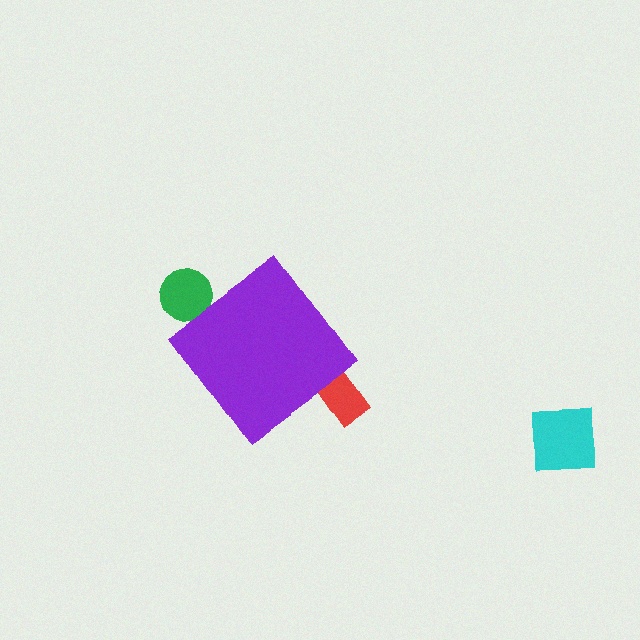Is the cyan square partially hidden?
No, the cyan square is fully visible.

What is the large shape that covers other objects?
A purple diamond.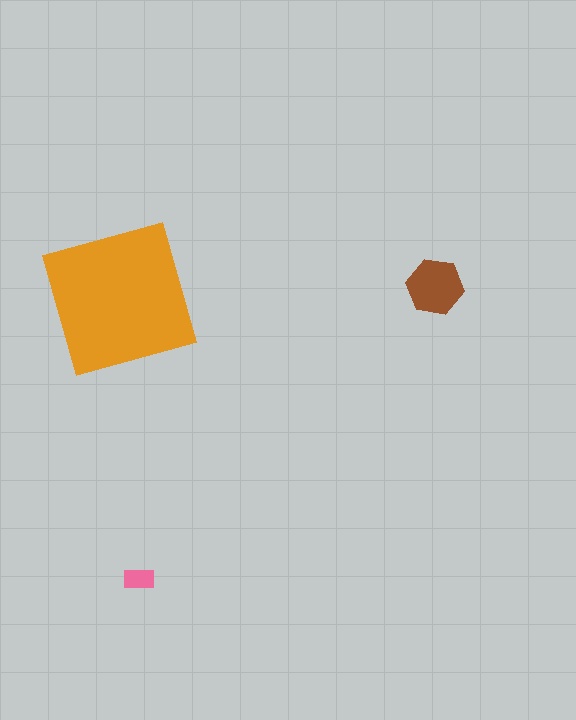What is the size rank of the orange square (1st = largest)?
1st.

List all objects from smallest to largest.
The pink rectangle, the brown hexagon, the orange square.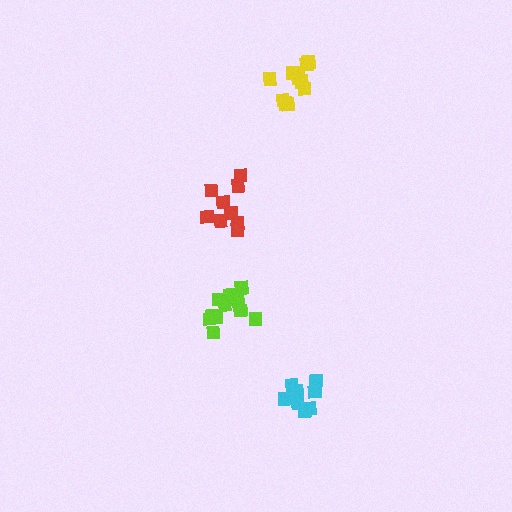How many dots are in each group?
Group 1: 9 dots, Group 2: 12 dots, Group 3: 8 dots, Group 4: 10 dots (39 total).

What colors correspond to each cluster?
The clusters are colored: red, lime, cyan, yellow.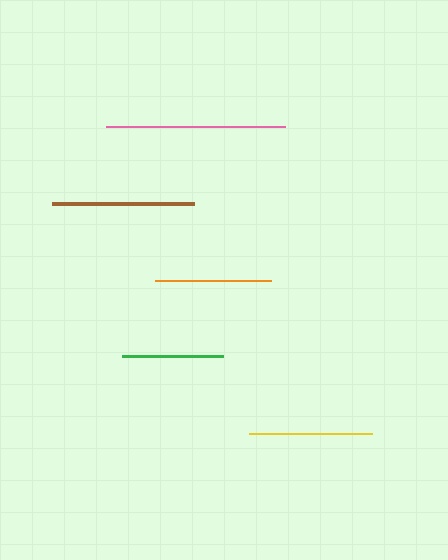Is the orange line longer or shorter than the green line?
The orange line is longer than the green line.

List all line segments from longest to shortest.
From longest to shortest: pink, brown, yellow, orange, green.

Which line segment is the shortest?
The green line is the shortest at approximately 101 pixels.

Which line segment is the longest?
The pink line is the longest at approximately 179 pixels.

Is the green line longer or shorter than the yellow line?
The yellow line is longer than the green line.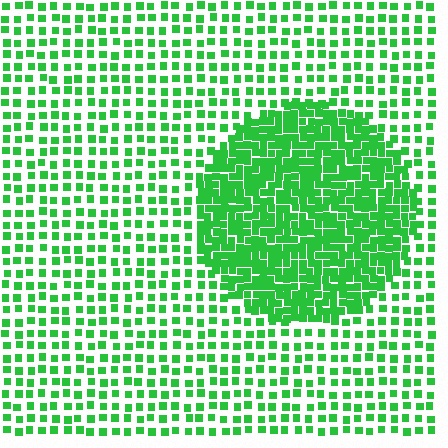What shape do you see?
I see a circle.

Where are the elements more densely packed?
The elements are more densely packed inside the circle boundary.